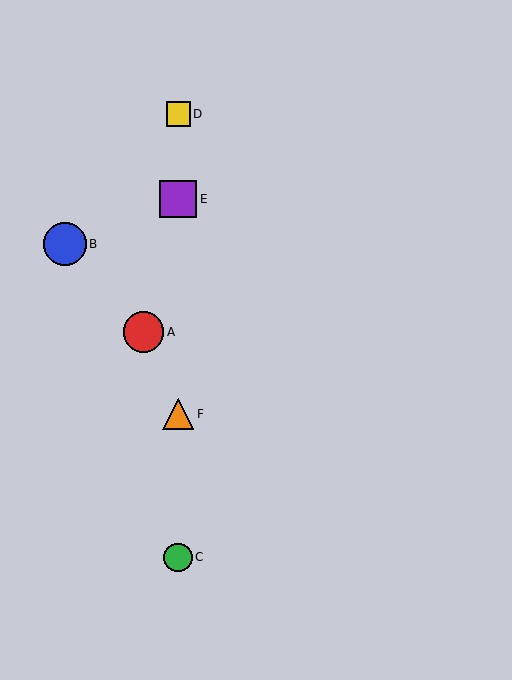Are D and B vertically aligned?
No, D is at x≈178 and B is at x≈65.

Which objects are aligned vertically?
Objects C, D, E, F are aligned vertically.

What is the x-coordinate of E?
Object E is at x≈178.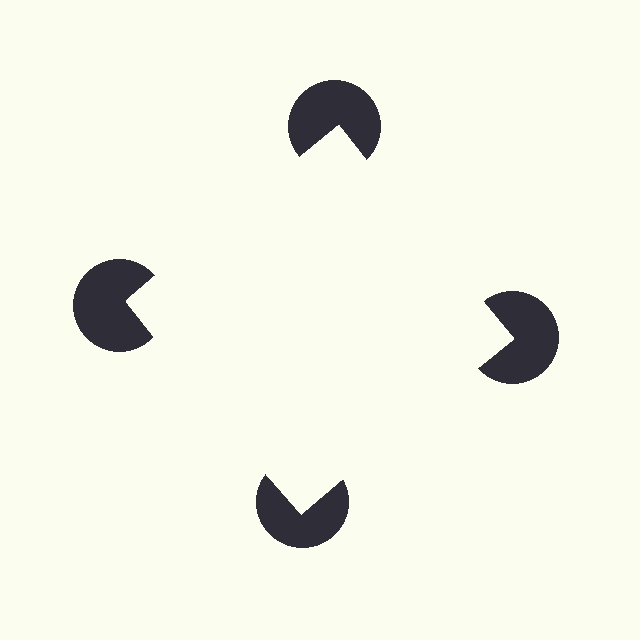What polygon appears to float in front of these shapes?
An illusory square — its edges are inferred from the aligned wedge cuts in the pac-man discs, not physically drawn.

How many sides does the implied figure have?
4 sides.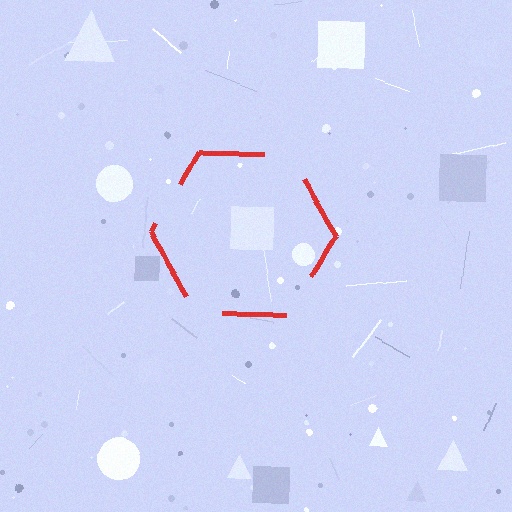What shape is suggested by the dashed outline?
The dashed outline suggests a hexagon.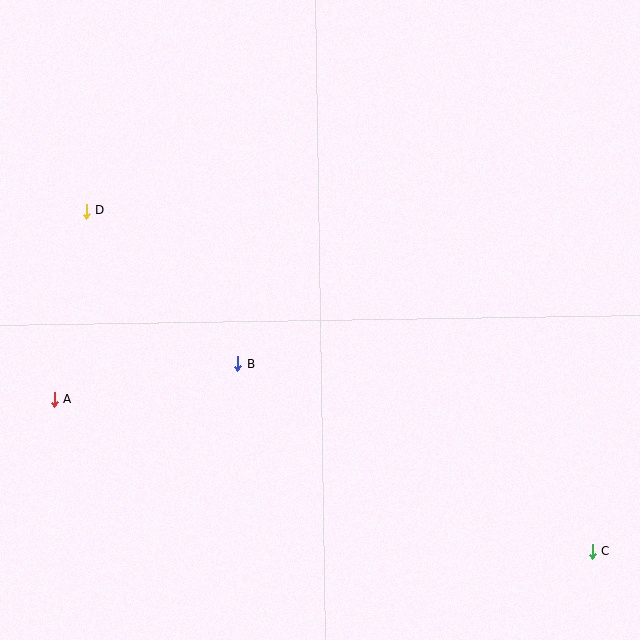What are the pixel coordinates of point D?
Point D is at (86, 211).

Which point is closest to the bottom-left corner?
Point A is closest to the bottom-left corner.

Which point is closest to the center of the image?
Point B at (238, 364) is closest to the center.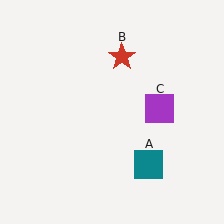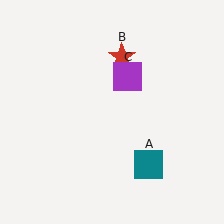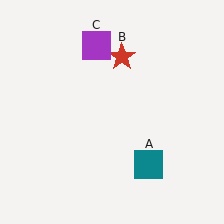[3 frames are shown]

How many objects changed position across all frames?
1 object changed position: purple square (object C).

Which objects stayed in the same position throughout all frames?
Teal square (object A) and red star (object B) remained stationary.